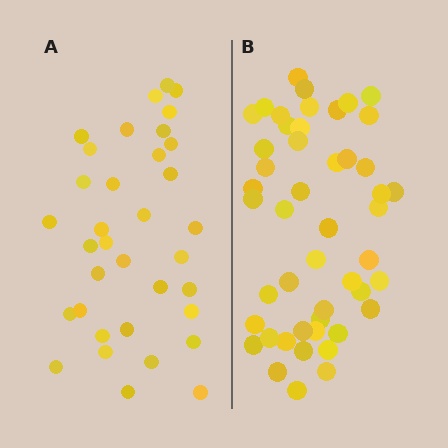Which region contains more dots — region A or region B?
Region B (the right region) has more dots.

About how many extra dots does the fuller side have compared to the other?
Region B has approximately 15 more dots than region A.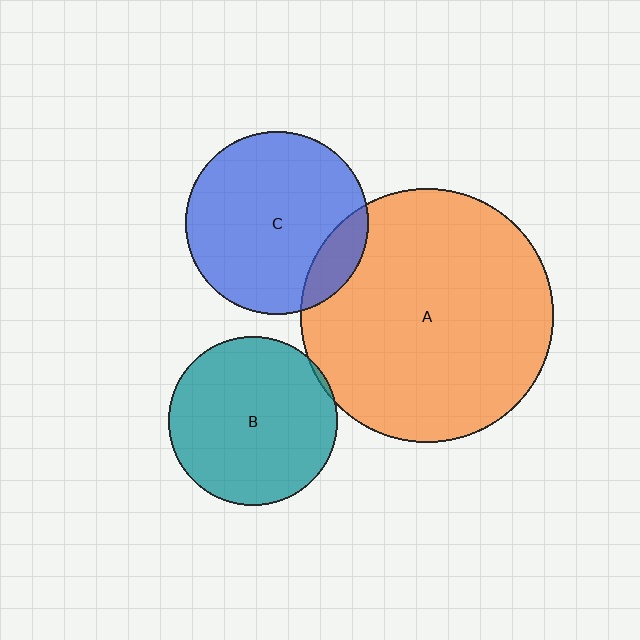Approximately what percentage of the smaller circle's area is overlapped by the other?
Approximately 5%.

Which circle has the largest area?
Circle A (orange).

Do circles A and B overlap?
Yes.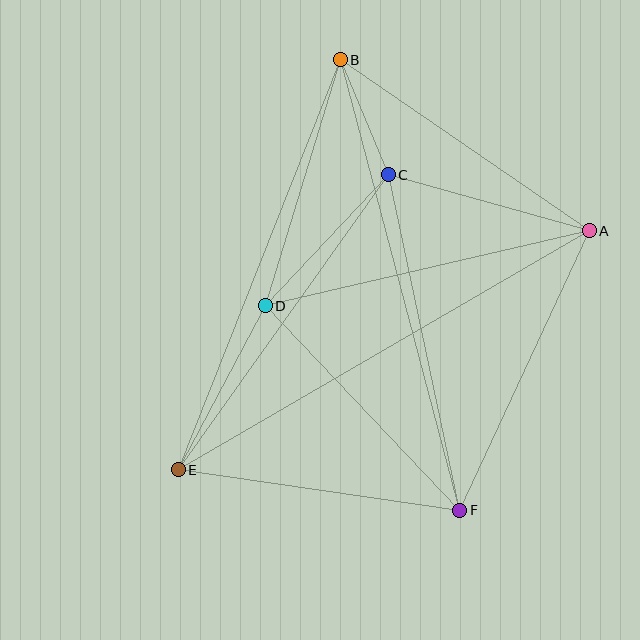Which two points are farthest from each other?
Points A and E are farthest from each other.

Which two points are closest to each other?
Points B and C are closest to each other.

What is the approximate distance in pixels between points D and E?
The distance between D and E is approximately 185 pixels.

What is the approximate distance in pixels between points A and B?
The distance between A and B is approximately 302 pixels.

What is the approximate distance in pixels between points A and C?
The distance between A and C is approximately 209 pixels.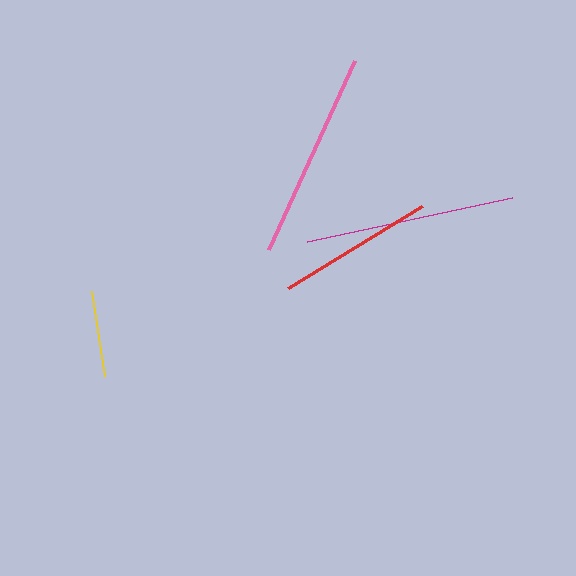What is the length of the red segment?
The red segment is approximately 157 pixels long.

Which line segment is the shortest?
The yellow line is the shortest at approximately 86 pixels.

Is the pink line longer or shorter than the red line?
The pink line is longer than the red line.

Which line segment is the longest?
The magenta line is the longest at approximately 209 pixels.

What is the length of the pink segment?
The pink segment is approximately 208 pixels long.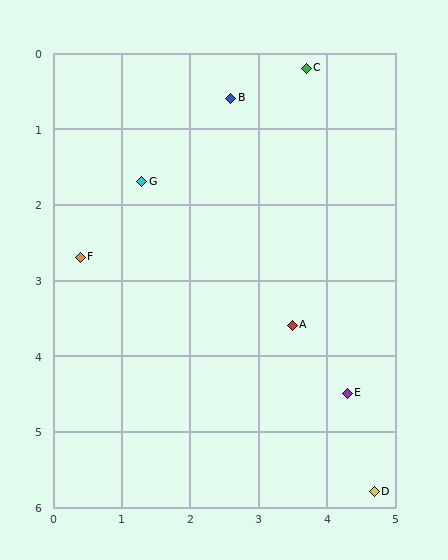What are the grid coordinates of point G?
Point G is at approximately (1.3, 1.7).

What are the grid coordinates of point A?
Point A is at approximately (3.5, 3.6).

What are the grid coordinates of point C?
Point C is at approximately (3.7, 0.2).